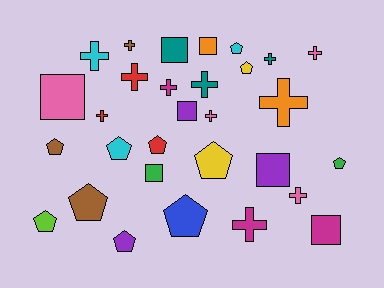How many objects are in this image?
There are 30 objects.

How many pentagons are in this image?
There are 11 pentagons.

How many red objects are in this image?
There are 3 red objects.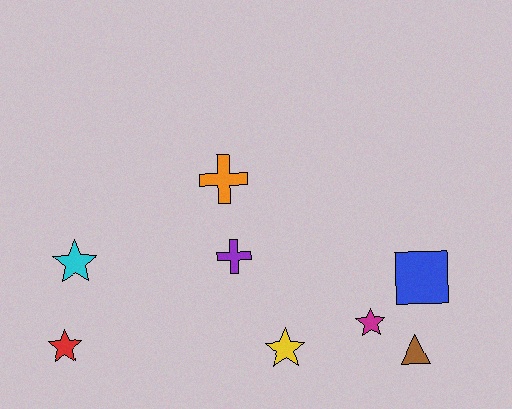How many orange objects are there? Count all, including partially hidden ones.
There is 1 orange object.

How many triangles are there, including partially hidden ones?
There is 1 triangle.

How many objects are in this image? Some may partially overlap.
There are 8 objects.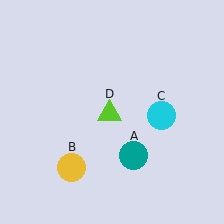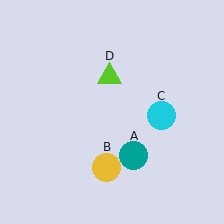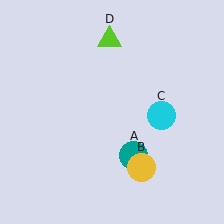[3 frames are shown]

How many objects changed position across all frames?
2 objects changed position: yellow circle (object B), lime triangle (object D).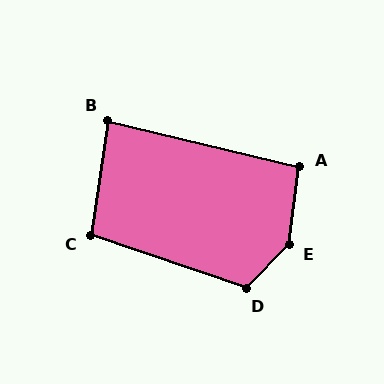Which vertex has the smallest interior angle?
B, at approximately 85 degrees.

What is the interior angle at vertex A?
Approximately 96 degrees (obtuse).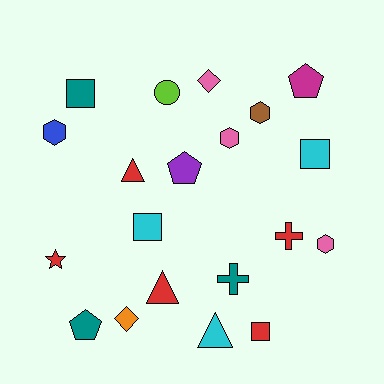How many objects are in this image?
There are 20 objects.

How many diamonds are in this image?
There are 2 diamonds.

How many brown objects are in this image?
There is 1 brown object.